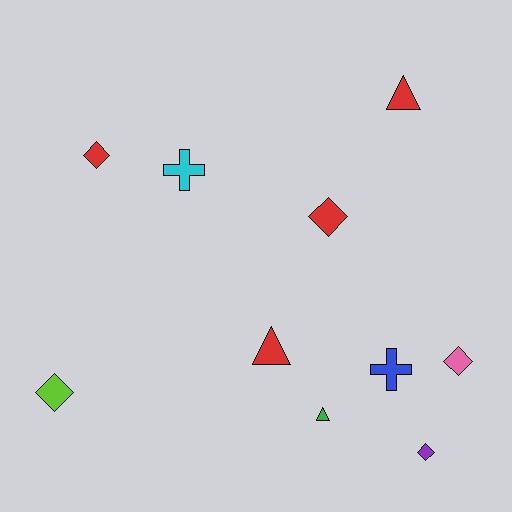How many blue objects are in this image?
There is 1 blue object.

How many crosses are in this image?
There are 2 crosses.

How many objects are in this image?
There are 10 objects.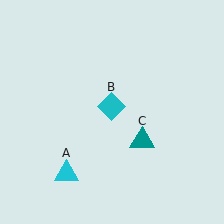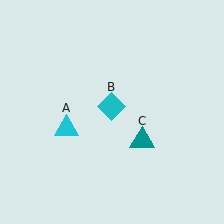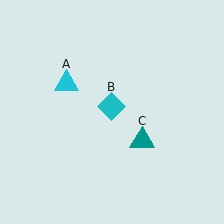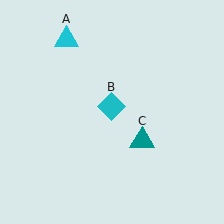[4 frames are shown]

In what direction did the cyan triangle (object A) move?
The cyan triangle (object A) moved up.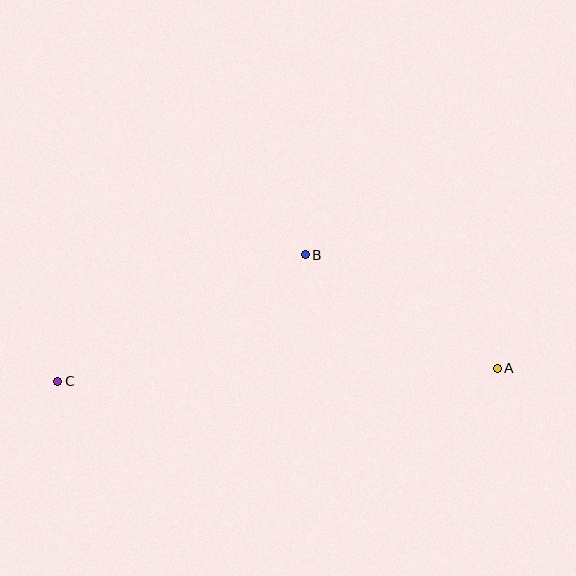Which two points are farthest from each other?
Points A and C are farthest from each other.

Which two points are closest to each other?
Points A and B are closest to each other.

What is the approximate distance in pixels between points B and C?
The distance between B and C is approximately 278 pixels.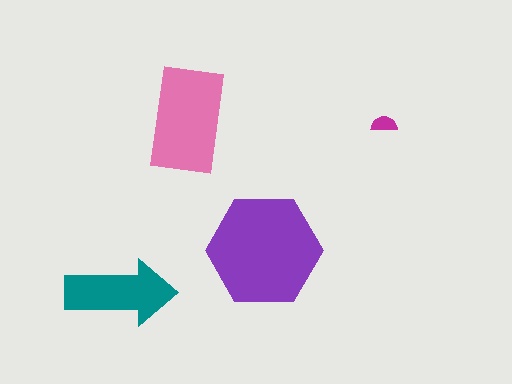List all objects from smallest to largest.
The magenta semicircle, the teal arrow, the pink rectangle, the purple hexagon.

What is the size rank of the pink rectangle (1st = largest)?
2nd.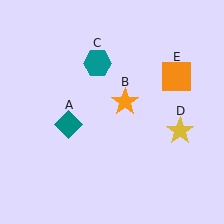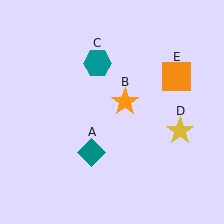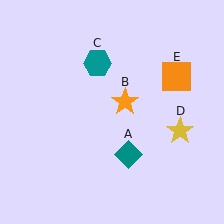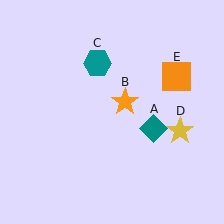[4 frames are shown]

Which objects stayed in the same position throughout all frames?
Orange star (object B) and teal hexagon (object C) and yellow star (object D) and orange square (object E) remained stationary.